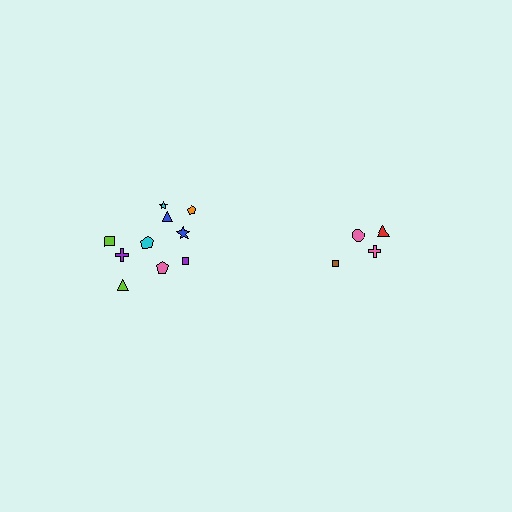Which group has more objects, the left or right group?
The left group.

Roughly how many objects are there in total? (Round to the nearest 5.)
Roughly 15 objects in total.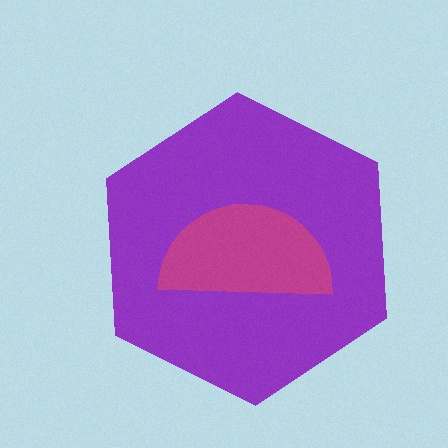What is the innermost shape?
The magenta semicircle.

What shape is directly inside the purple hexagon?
The magenta semicircle.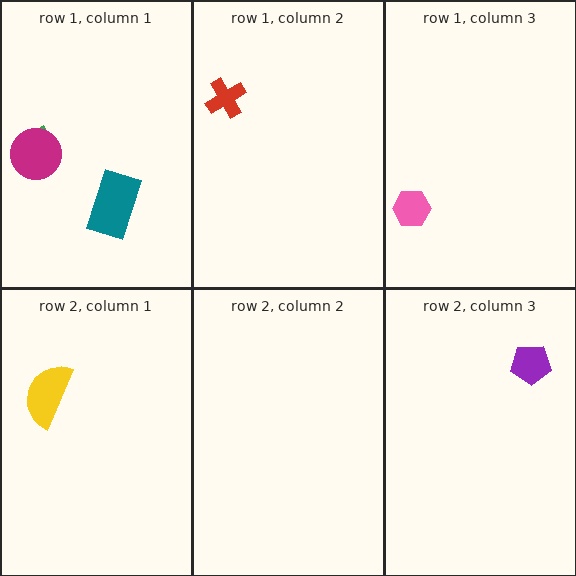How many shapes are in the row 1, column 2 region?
1.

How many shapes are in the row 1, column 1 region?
3.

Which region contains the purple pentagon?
The row 2, column 3 region.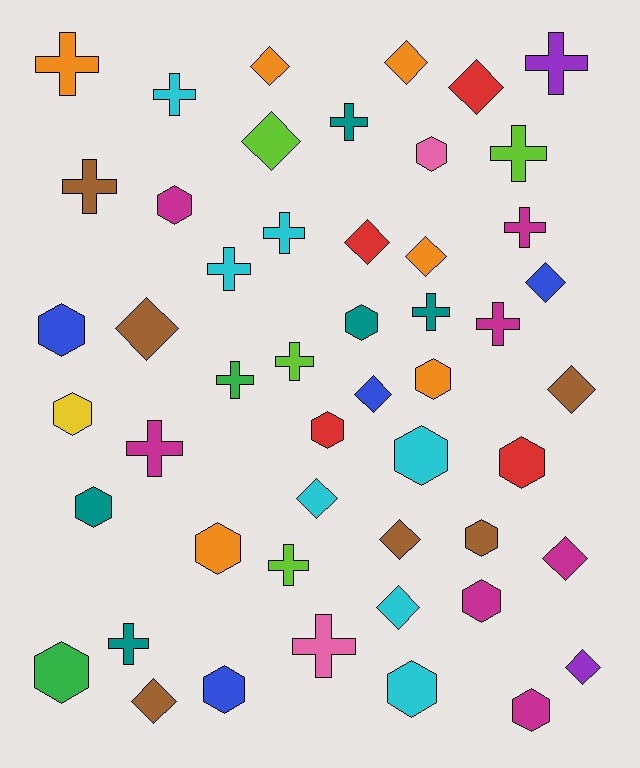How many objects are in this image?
There are 50 objects.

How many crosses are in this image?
There are 17 crosses.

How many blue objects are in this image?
There are 4 blue objects.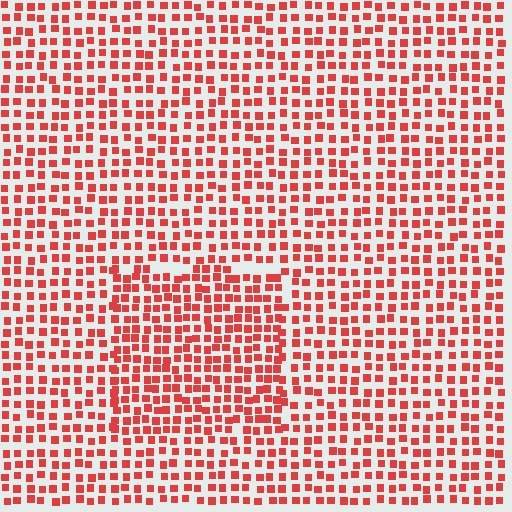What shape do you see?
I see a rectangle.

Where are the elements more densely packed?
The elements are more densely packed inside the rectangle boundary.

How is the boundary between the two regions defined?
The boundary is defined by a change in element density (approximately 1.4x ratio). All elements are the same color, size, and shape.